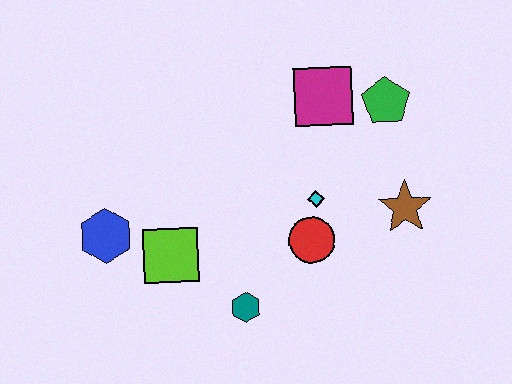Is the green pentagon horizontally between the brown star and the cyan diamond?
Yes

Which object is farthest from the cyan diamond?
The blue hexagon is farthest from the cyan diamond.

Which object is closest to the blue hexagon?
The lime square is closest to the blue hexagon.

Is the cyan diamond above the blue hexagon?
Yes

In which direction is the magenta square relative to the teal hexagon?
The magenta square is above the teal hexagon.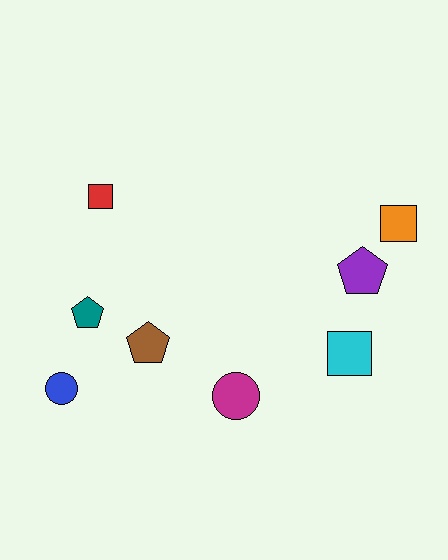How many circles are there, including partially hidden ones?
There are 2 circles.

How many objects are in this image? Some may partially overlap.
There are 8 objects.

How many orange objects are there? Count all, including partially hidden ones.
There is 1 orange object.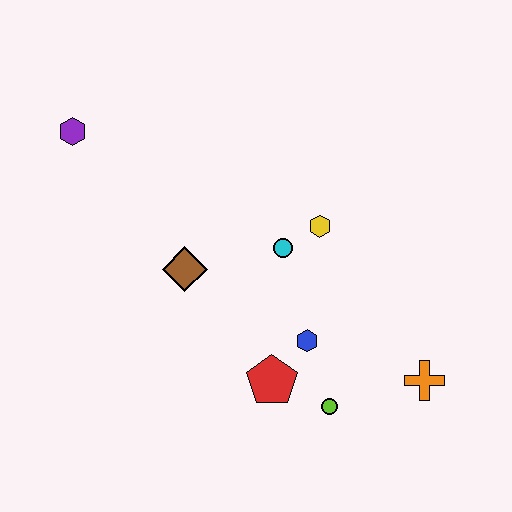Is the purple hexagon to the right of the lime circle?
No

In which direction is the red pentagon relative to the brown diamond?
The red pentagon is below the brown diamond.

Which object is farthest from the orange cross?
The purple hexagon is farthest from the orange cross.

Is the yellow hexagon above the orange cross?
Yes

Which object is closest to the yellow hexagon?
The cyan circle is closest to the yellow hexagon.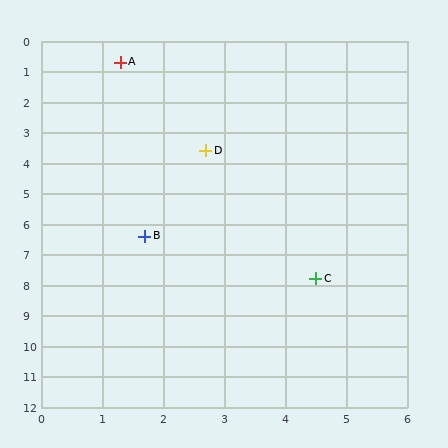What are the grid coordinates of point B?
Point B is at approximately (1.7, 6.4).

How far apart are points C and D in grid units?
Points C and D are about 4.6 grid units apart.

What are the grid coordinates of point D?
Point D is at approximately (2.7, 3.6).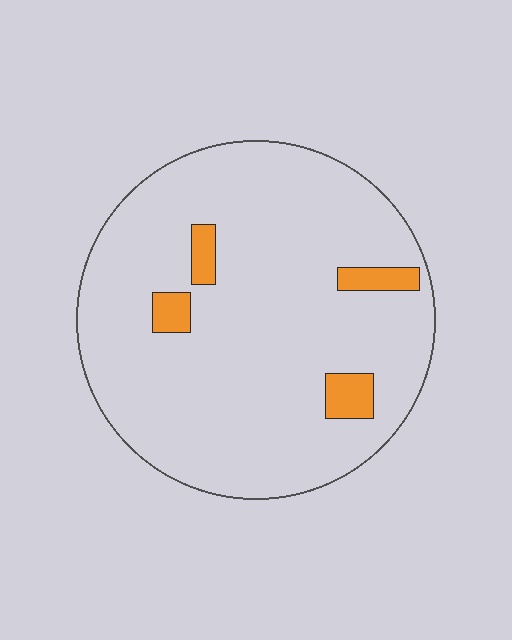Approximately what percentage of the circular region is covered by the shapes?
Approximately 5%.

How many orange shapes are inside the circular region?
4.